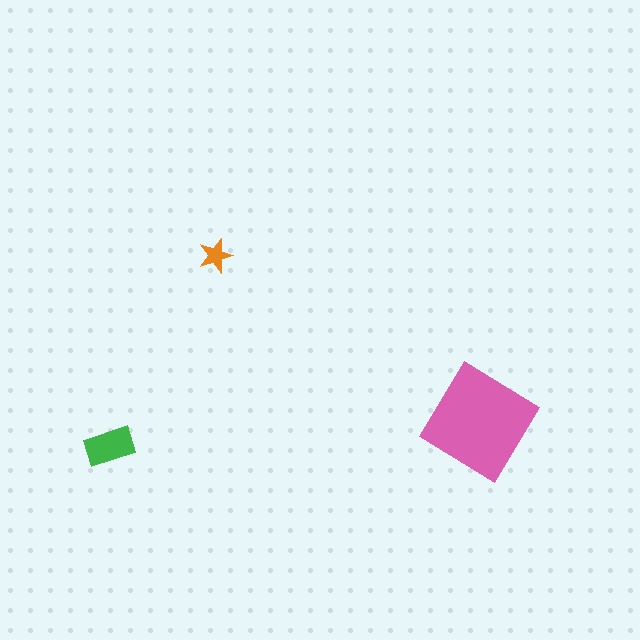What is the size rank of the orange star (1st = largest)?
3rd.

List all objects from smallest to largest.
The orange star, the green rectangle, the pink diamond.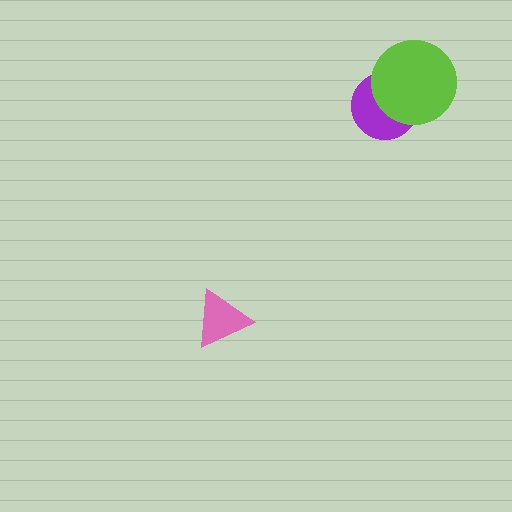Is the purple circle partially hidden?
Yes, it is partially covered by another shape.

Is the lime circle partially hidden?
No, no other shape covers it.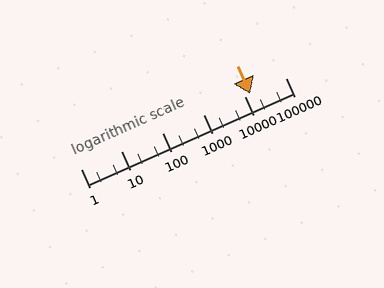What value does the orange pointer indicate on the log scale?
The pointer indicates approximately 14000.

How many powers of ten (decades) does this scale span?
The scale spans 5 decades, from 1 to 100000.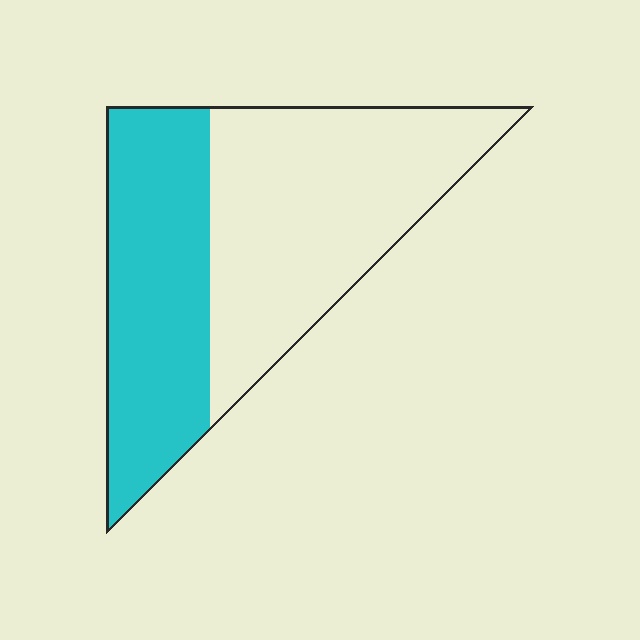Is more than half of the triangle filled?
No.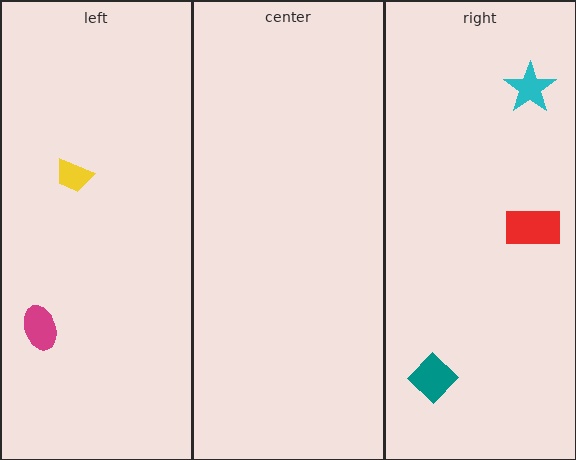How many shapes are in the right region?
3.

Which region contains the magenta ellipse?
The left region.